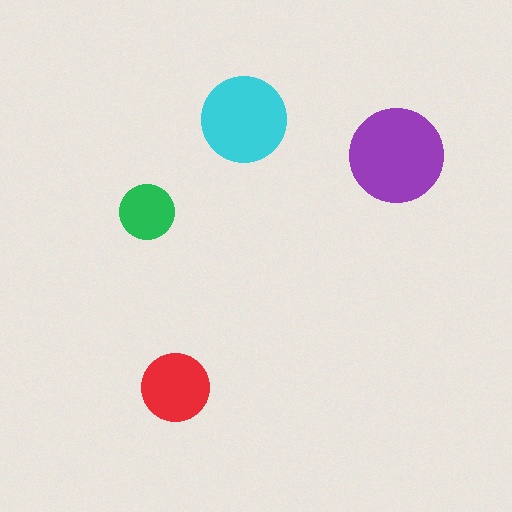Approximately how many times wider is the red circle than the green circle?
About 1.5 times wider.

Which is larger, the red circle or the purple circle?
The purple one.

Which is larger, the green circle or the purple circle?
The purple one.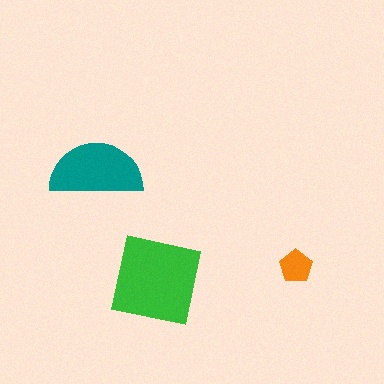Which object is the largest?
The green square.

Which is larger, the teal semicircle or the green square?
The green square.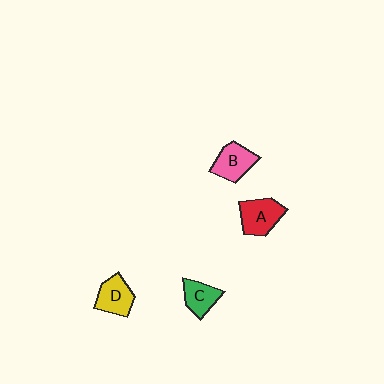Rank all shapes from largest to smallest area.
From largest to smallest: A (red), B (pink), D (yellow), C (green).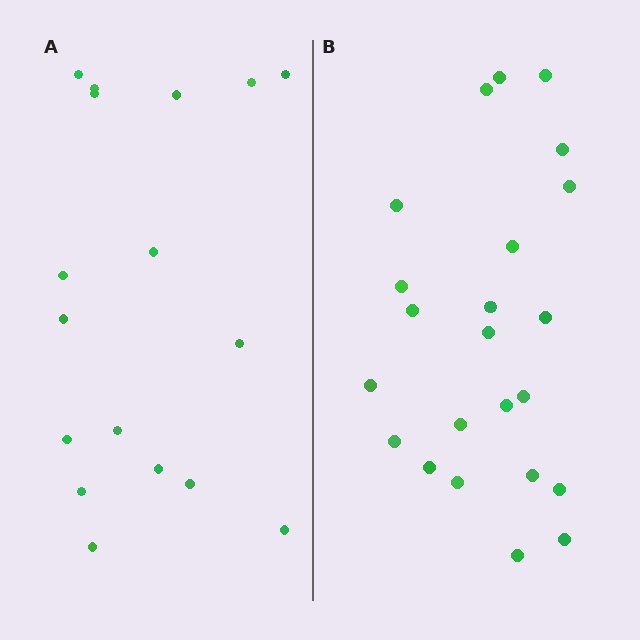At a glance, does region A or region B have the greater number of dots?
Region B (the right region) has more dots.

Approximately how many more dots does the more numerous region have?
Region B has about 6 more dots than region A.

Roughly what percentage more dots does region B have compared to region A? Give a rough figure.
About 35% more.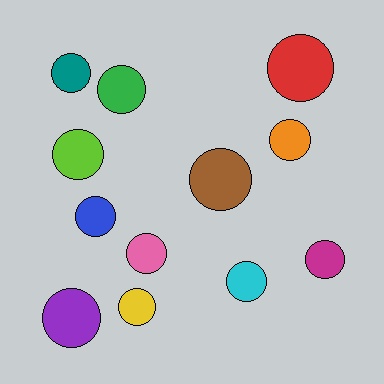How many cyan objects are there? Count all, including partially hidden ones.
There is 1 cyan object.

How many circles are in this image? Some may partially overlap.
There are 12 circles.